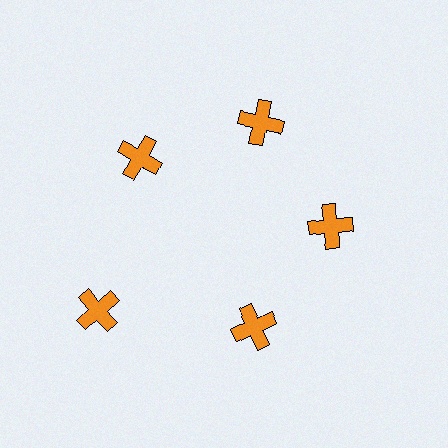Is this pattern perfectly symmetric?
No. The 5 orange crosses are arranged in a ring, but one element near the 8 o'clock position is pushed outward from the center, breaking the 5-fold rotational symmetry.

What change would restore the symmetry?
The symmetry would be restored by moving it inward, back onto the ring so that all 5 crosses sit at equal angles and equal distance from the center.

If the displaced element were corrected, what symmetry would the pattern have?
It would have 5-fold rotational symmetry — the pattern would map onto itself every 72 degrees.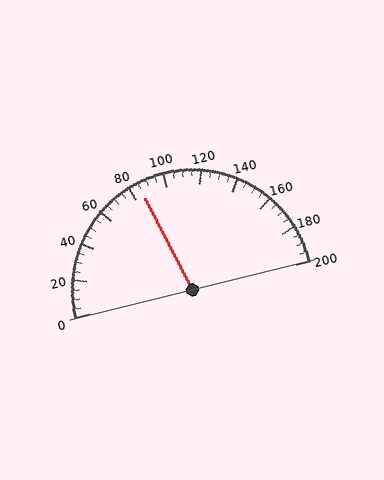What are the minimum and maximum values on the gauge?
The gauge ranges from 0 to 200.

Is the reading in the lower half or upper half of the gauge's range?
The reading is in the lower half of the range (0 to 200).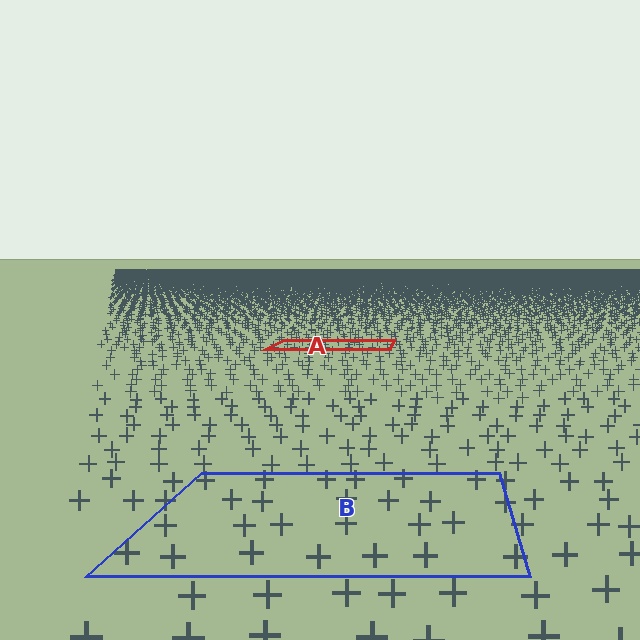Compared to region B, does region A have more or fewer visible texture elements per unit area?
Region A has more texture elements per unit area — they are packed more densely because it is farther away.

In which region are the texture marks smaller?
The texture marks are smaller in region A, because it is farther away.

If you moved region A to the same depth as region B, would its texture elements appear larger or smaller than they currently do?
They would appear larger. At a closer depth, the same texture elements are projected at a bigger on-screen size.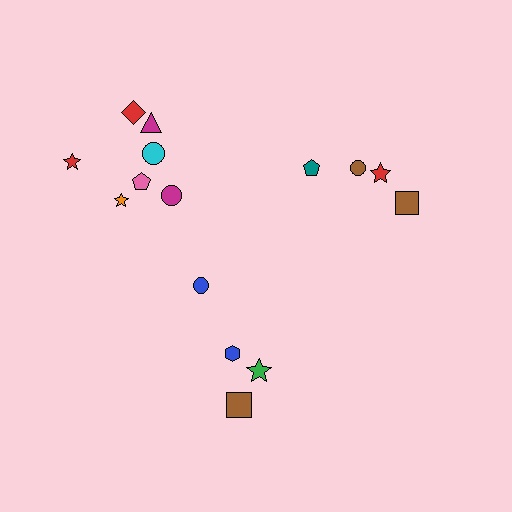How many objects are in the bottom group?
There are 4 objects.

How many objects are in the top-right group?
There are 4 objects.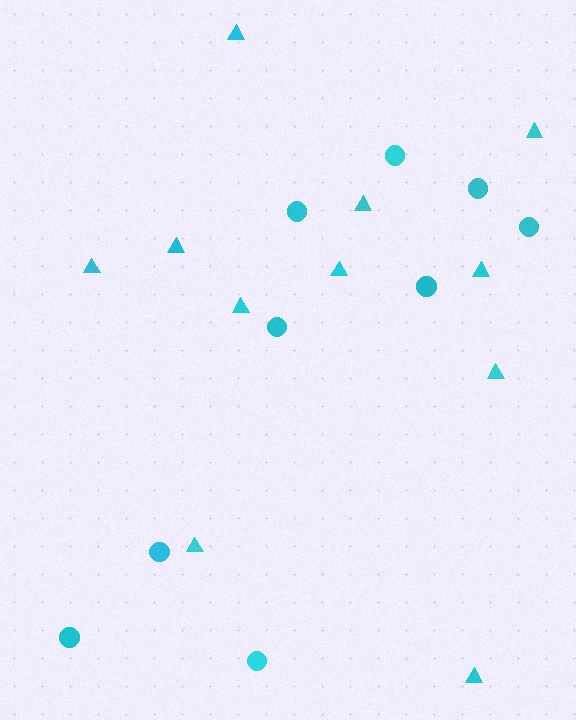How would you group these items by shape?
There are 2 groups: one group of circles (9) and one group of triangles (11).